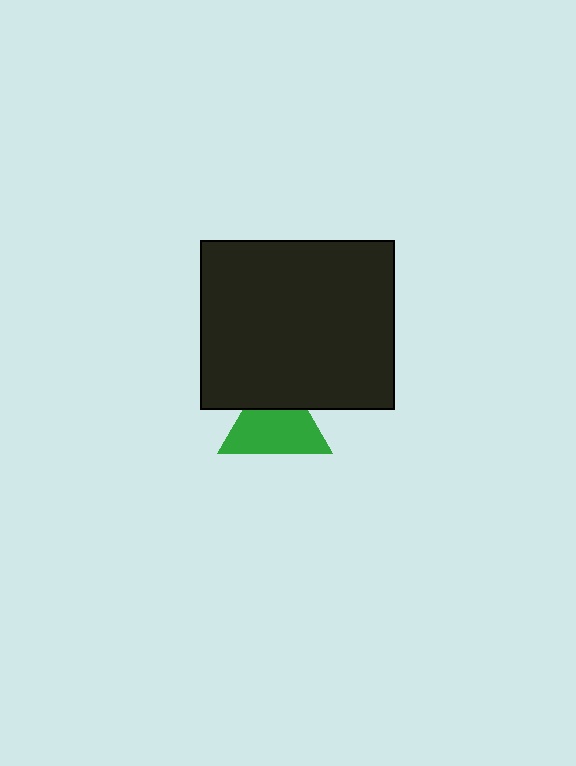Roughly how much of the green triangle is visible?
Most of it is visible (roughly 69%).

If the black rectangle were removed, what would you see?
You would see the complete green triangle.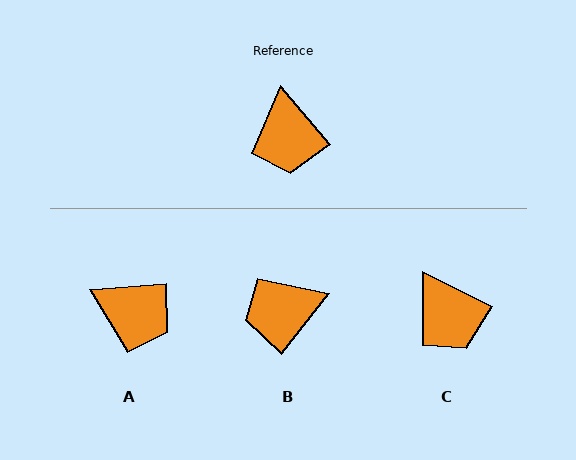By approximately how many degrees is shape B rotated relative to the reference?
Approximately 79 degrees clockwise.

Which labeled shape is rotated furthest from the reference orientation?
B, about 79 degrees away.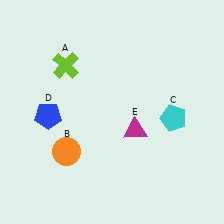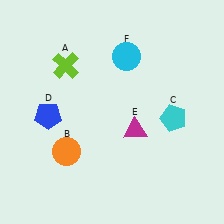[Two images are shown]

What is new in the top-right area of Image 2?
A cyan circle (F) was added in the top-right area of Image 2.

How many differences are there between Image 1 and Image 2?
There is 1 difference between the two images.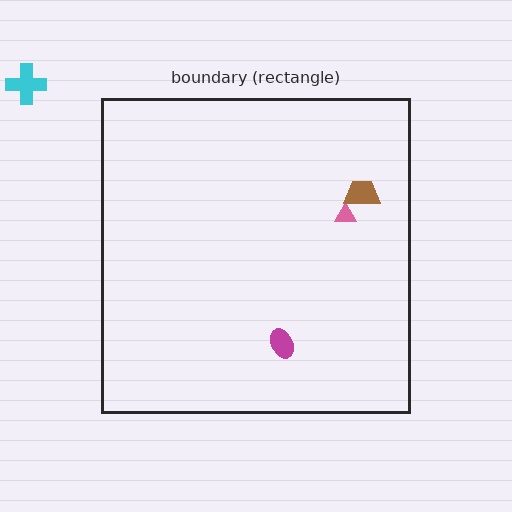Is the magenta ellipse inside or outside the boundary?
Inside.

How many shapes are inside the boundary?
3 inside, 1 outside.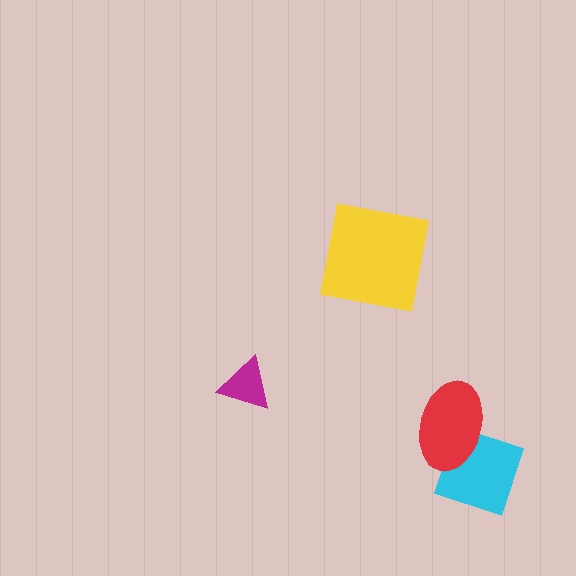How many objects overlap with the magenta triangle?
0 objects overlap with the magenta triangle.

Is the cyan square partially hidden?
Yes, it is partially covered by another shape.